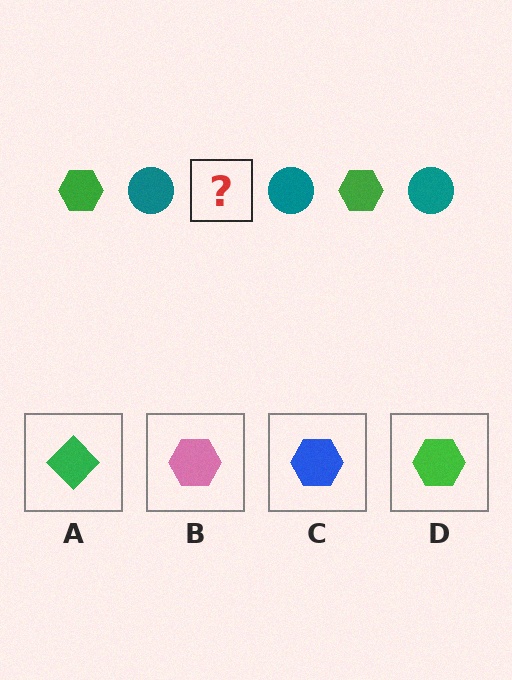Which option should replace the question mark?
Option D.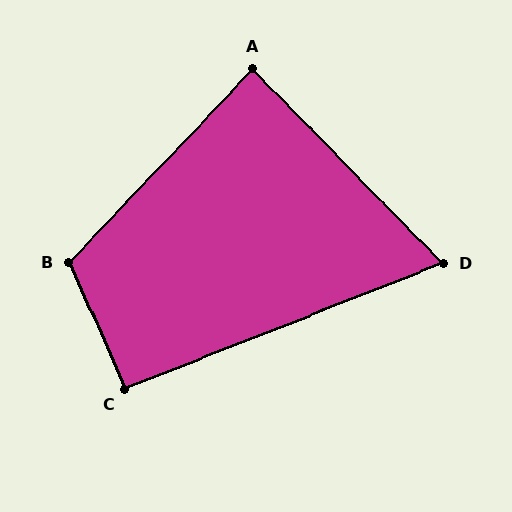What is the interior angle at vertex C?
Approximately 92 degrees (approximately right).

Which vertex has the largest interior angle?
B, at approximately 113 degrees.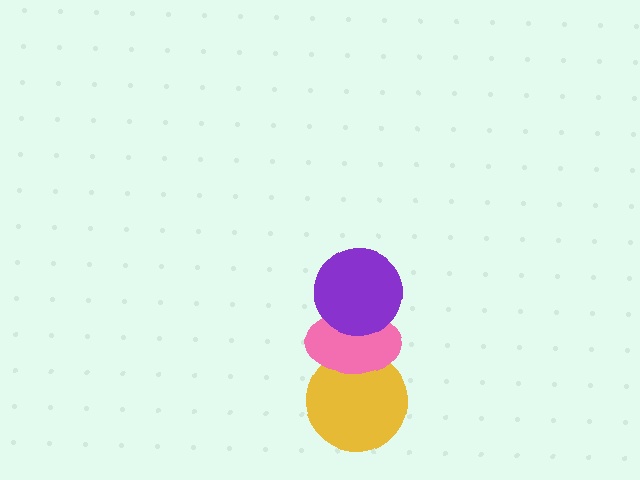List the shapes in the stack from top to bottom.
From top to bottom: the purple circle, the pink ellipse, the yellow circle.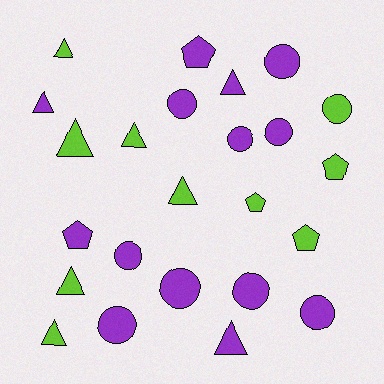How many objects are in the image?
There are 24 objects.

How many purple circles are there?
There are 9 purple circles.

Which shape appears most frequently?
Circle, with 10 objects.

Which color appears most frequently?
Purple, with 14 objects.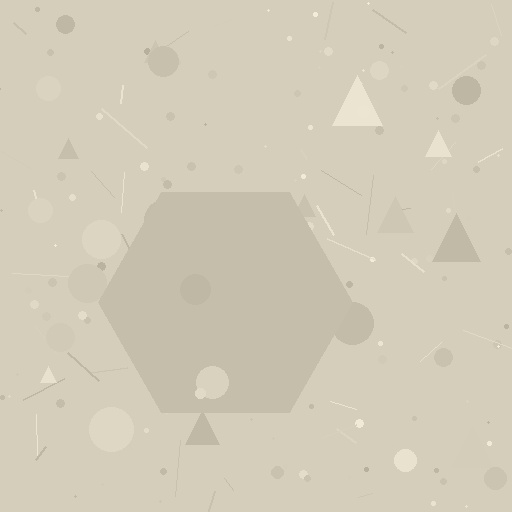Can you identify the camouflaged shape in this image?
The camouflaged shape is a hexagon.